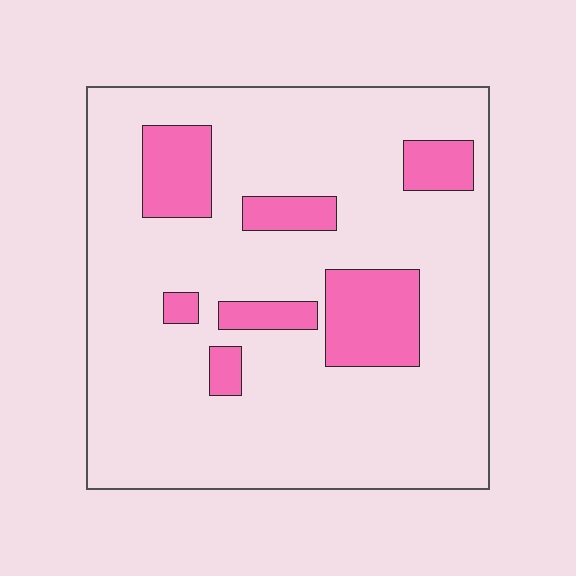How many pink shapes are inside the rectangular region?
7.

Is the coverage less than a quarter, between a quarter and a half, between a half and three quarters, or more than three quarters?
Less than a quarter.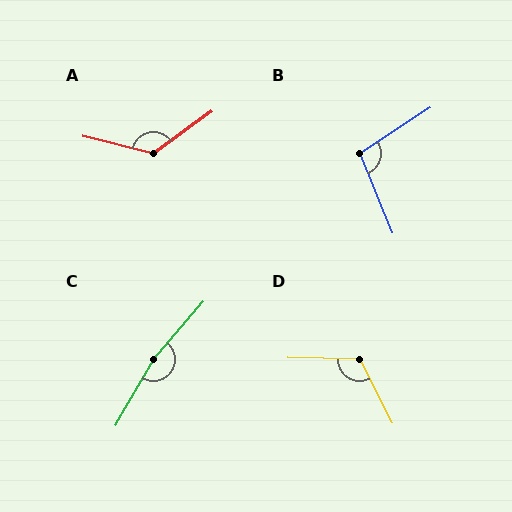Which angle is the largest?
C, at approximately 169 degrees.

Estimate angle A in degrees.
Approximately 131 degrees.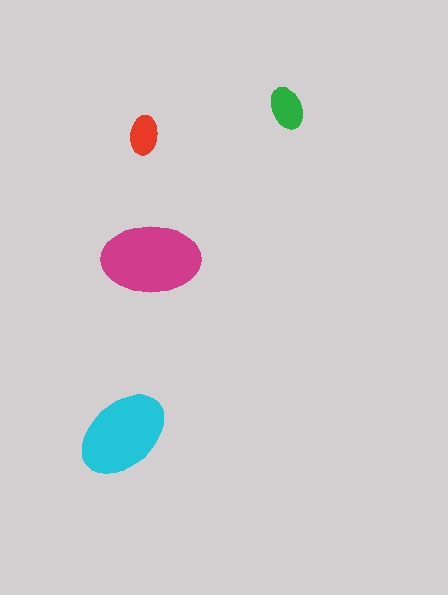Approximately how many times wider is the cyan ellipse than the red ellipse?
About 2.5 times wider.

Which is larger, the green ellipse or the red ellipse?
The green one.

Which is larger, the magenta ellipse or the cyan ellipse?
The magenta one.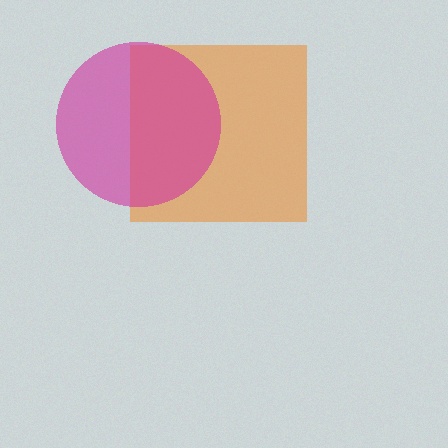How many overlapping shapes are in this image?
There are 2 overlapping shapes in the image.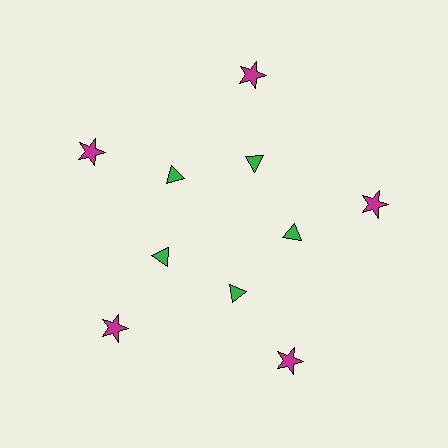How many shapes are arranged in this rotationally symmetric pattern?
There are 10 shapes, arranged in 5 groups of 2.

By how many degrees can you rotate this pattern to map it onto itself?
The pattern maps onto itself every 72 degrees of rotation.